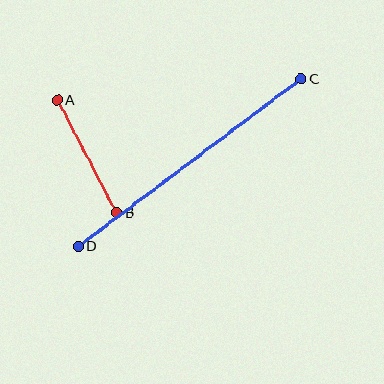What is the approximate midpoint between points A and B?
The midpoint is at approximately (87, 157) pixels.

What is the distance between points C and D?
The distance is approximately 279 pixels.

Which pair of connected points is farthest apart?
Points C and D are farthest apart.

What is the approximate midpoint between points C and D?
The midpoint is at approximately (190, 163) pixels.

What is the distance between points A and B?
The distance is approximately 127 pixels.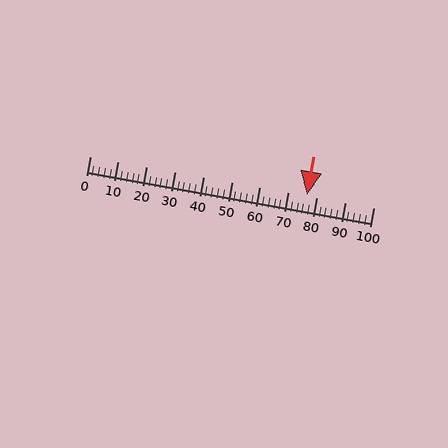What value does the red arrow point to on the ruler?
The red arrow points to approximately 76.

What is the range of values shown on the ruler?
The ruler shows values from 0 to 100.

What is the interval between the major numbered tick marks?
The major tick marks are spaced 10 units apart.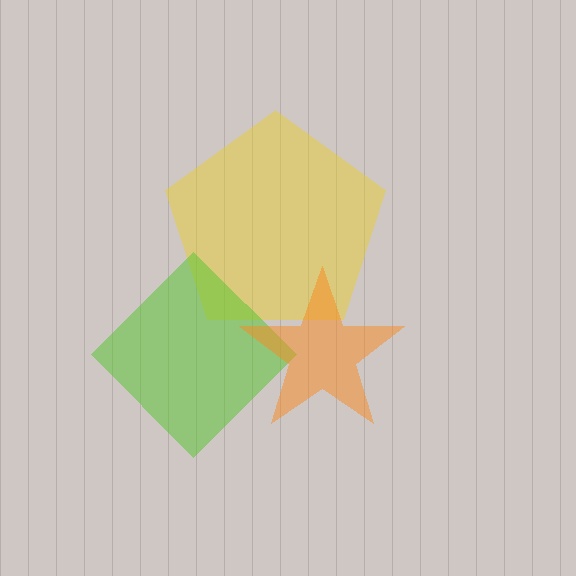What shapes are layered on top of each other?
The layered shapes are: a yellow pentagon, a lime diamond, an orange star.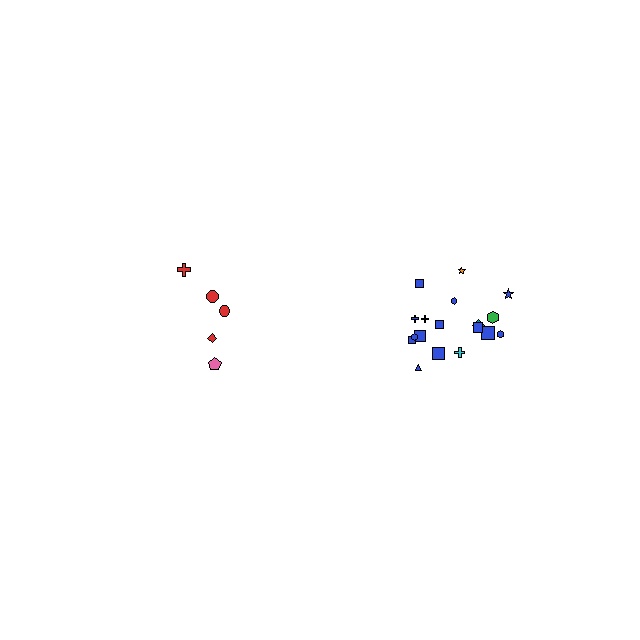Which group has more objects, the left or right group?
The right group.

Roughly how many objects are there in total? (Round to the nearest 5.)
Roughly 25 objects in total.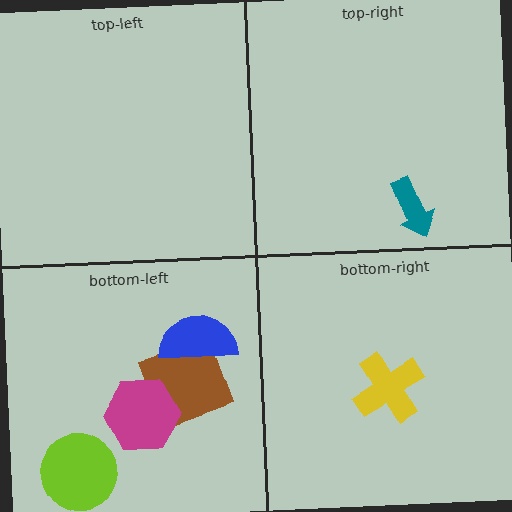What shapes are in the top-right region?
The teal arrow.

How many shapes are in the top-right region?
1.